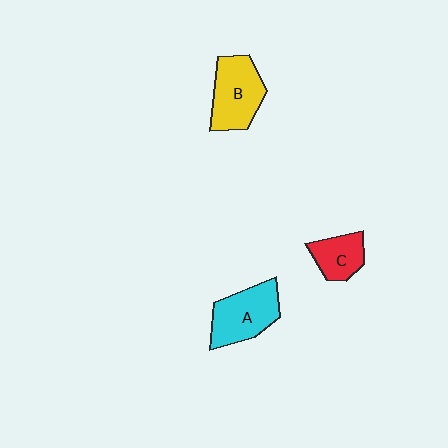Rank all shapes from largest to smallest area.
From largest to smallest: A (cyan), B (yellow), C (red).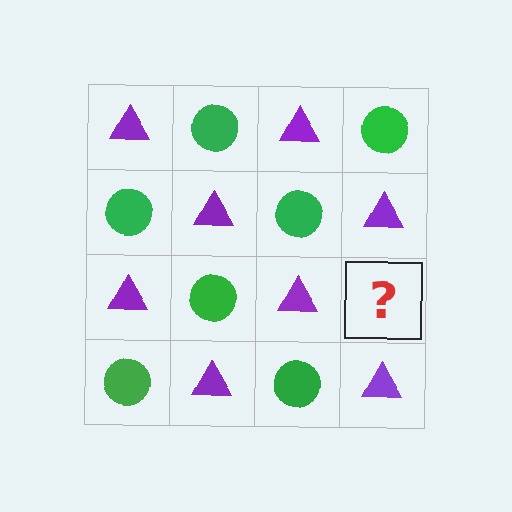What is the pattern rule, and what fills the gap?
The rule is that it alternates purple triangle and green circle in a checkerboard pattern. The gap should be filled with a green circle.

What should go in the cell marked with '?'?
The missing cell should contain a green circle.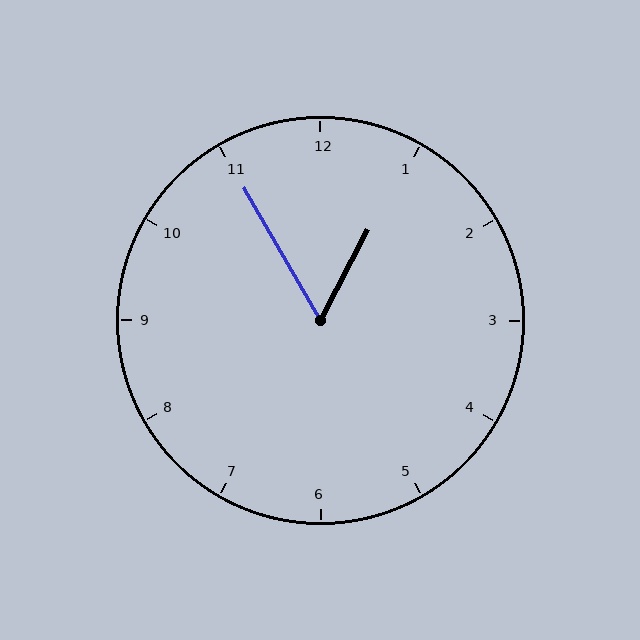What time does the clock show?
12:55.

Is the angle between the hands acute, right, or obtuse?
It is acute.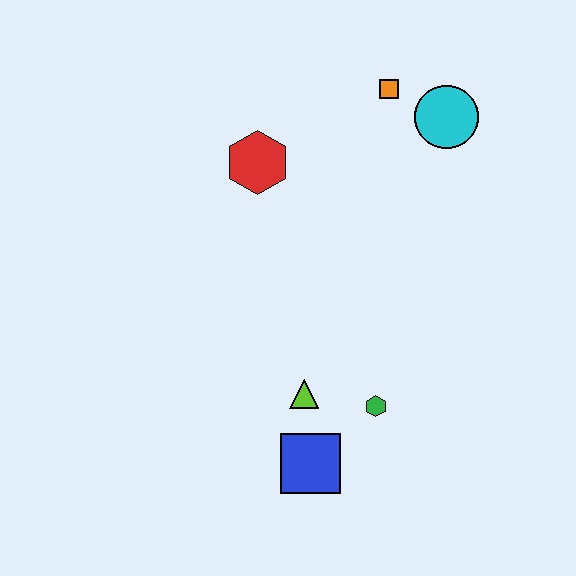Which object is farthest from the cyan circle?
The blue square is farthest from the cyan circle.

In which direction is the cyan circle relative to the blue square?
The cyan circle is above the blue square.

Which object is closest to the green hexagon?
The lime triangle is closest to the green hexagon.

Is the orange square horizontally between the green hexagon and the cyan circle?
Yes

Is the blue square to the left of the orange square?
Yes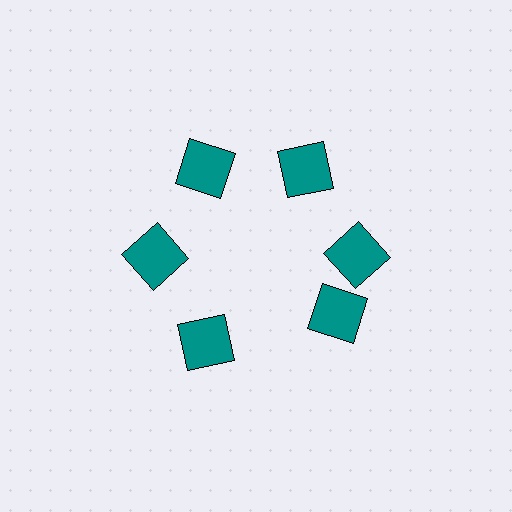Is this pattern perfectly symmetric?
No. The 6 teal squares are arranged in a ring, but one element near the 5 o'clock position is rotated out of alignment along the ring, breaking the 6-fold rotational symmetry.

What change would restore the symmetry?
The symmetry would be restored by rotating it back into even spacing with its neighbors so that all 6 squares sit at equal angles and equal distance from the center.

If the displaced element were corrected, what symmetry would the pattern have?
It would have 6-fold rotational symmetry — the pattern would map onto itself every 60 degrees.